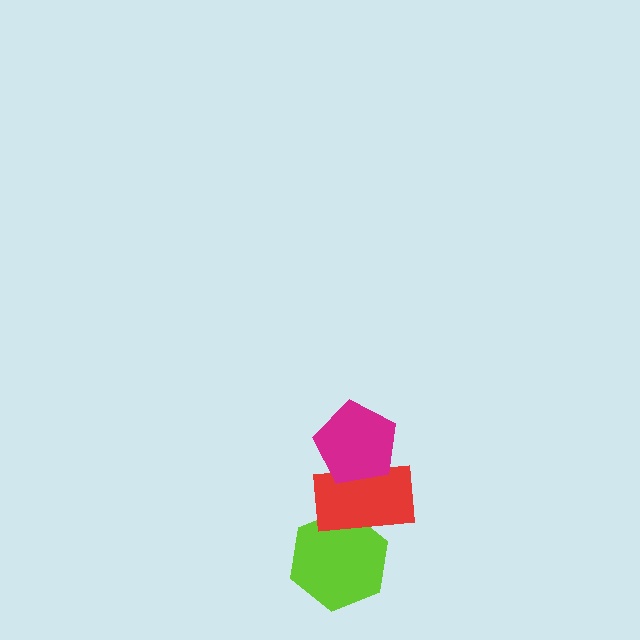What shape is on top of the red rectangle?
The magenta pentagon is on top of the red rectangle.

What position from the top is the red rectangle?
The red rectangle is 2nd from the top.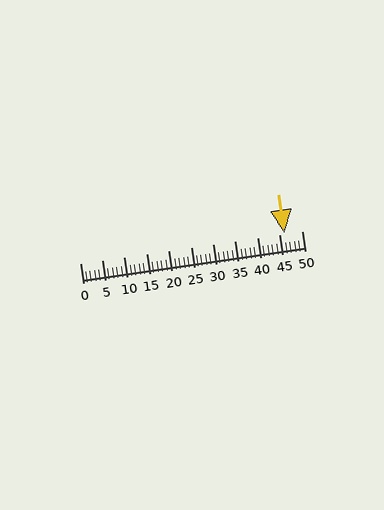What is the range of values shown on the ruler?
The ruler shows values from 0 to 50.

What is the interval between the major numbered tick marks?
The major tick marks are spaced 5 units apart.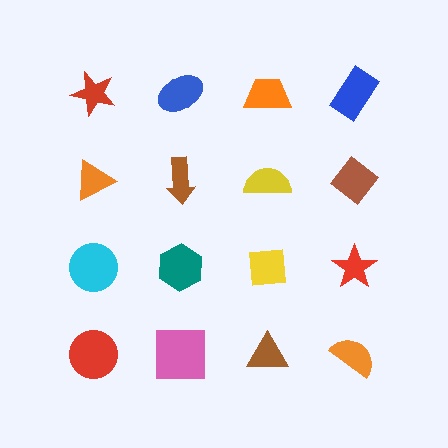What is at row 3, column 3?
A yellow square.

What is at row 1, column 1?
A red star.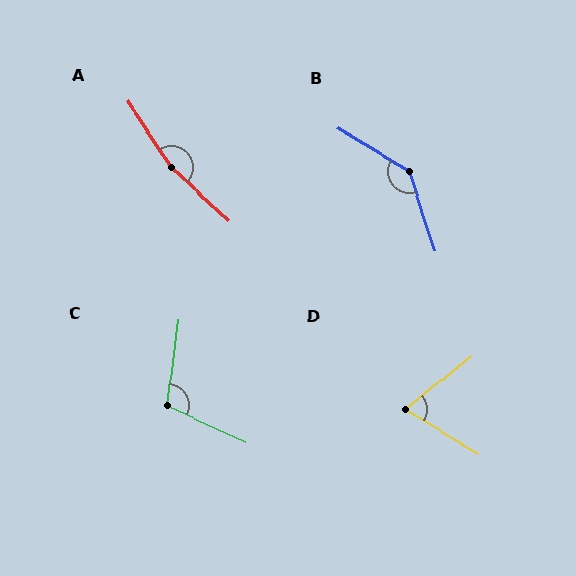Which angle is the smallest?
D, at approximately 71 degrees.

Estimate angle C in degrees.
Approximately 107 degrees.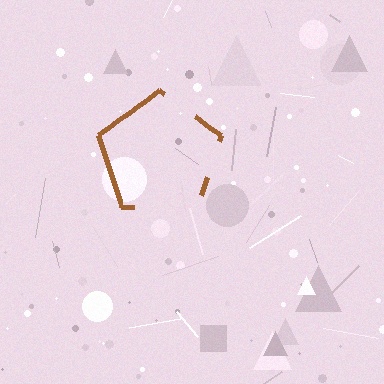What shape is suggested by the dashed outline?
The dashed outline suggests a pentagon.